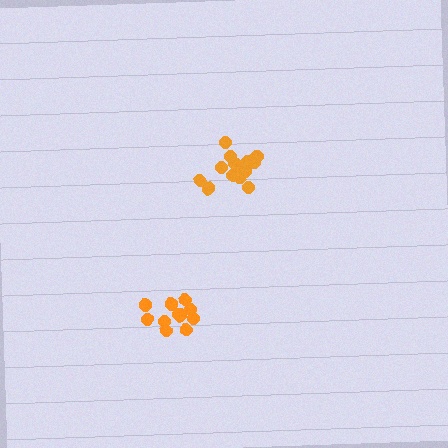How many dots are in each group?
Group 1: 11 dots, Group 2: 14 dots (25 total).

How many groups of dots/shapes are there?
There are 2 groups.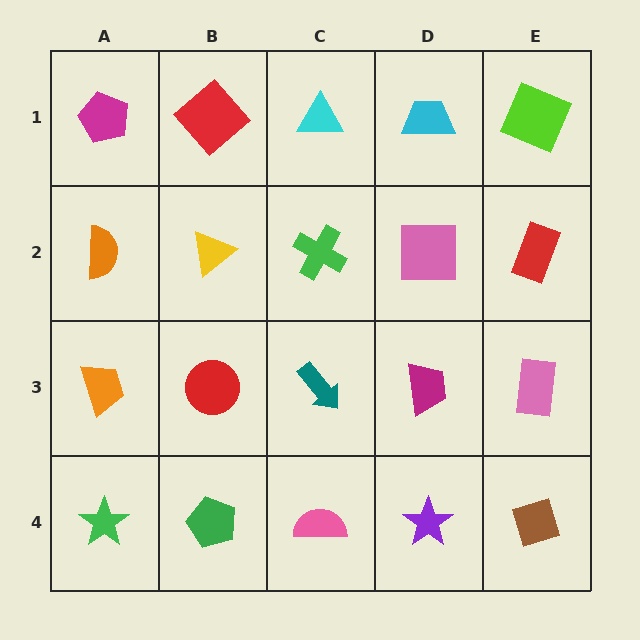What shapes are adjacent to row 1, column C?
A green cross (row 2, column C), a red diamond (row 1, column B), a cyan trapezoid (row 1, column D).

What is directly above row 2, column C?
A cyan triangle.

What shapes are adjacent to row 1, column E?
A red rectangle (row 2, column E), a cyan trapezoid (row 1, column D).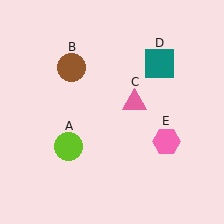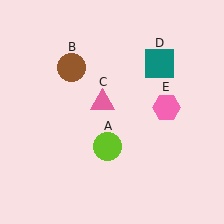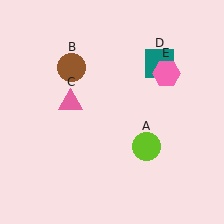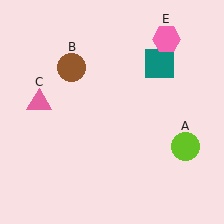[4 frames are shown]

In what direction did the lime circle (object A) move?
The lime circle (object A) moved right.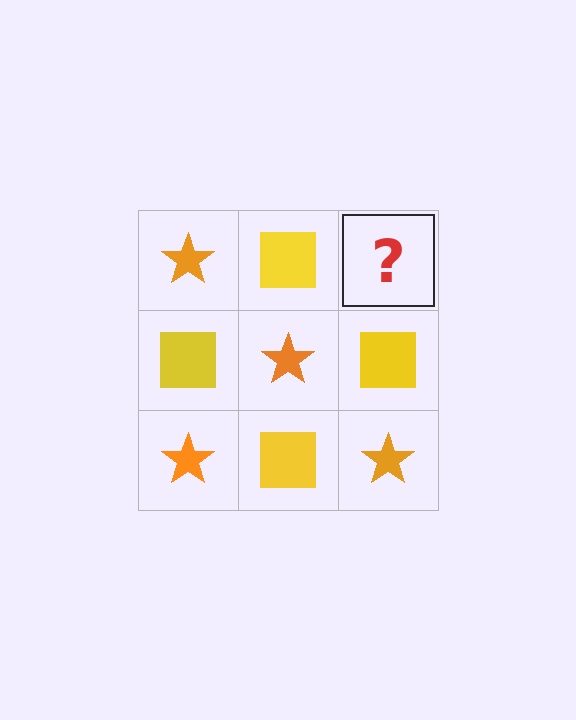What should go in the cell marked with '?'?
The missing cell should contain an orange star.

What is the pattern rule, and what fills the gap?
The rule is that it alternates orange star and yellow square in a checkerboard pattern. The gap should be filled with an orange star.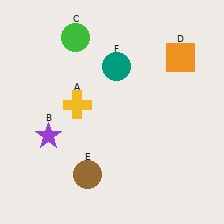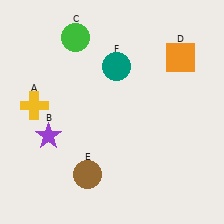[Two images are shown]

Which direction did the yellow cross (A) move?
The yellow cross (A) moved left.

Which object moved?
The yellow cross (A) moved left.